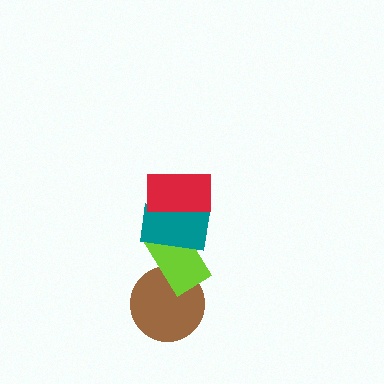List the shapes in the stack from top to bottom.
From top to bottom: the red rectangle, the teal rectangle, the lime rectangle, the brown circle.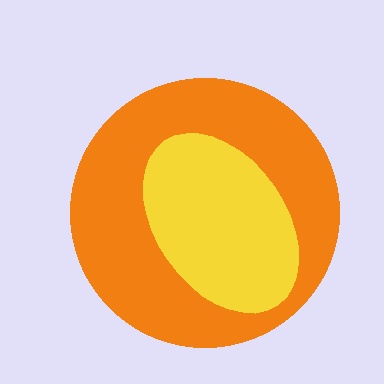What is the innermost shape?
The yellow ellipse.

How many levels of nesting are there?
2.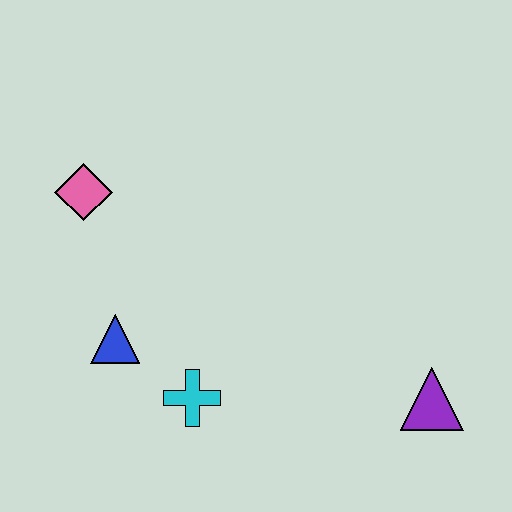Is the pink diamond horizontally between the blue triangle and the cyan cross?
No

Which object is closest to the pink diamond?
The blue triangle is closest to the pink diamond.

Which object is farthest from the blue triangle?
The purple triangle is farthest from the blue triangle.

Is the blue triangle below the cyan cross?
No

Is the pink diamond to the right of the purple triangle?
No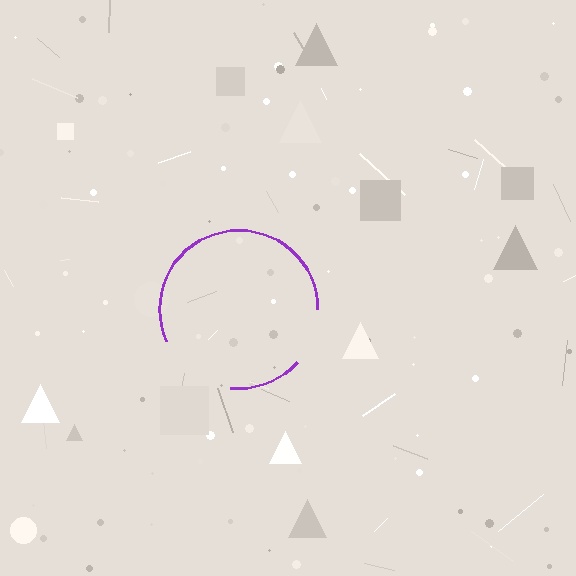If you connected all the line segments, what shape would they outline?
They would outline a circle.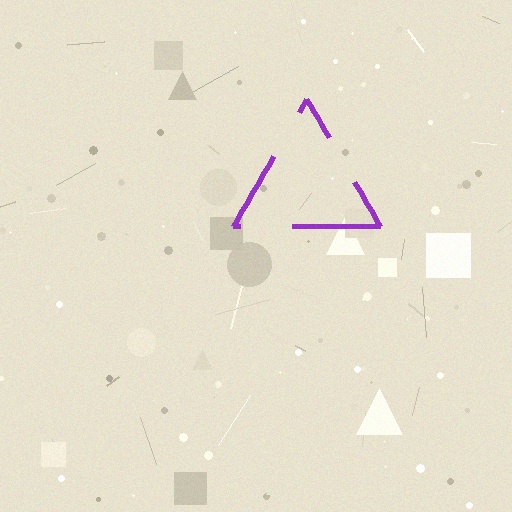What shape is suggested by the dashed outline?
The dashed outline suggests a triangle.